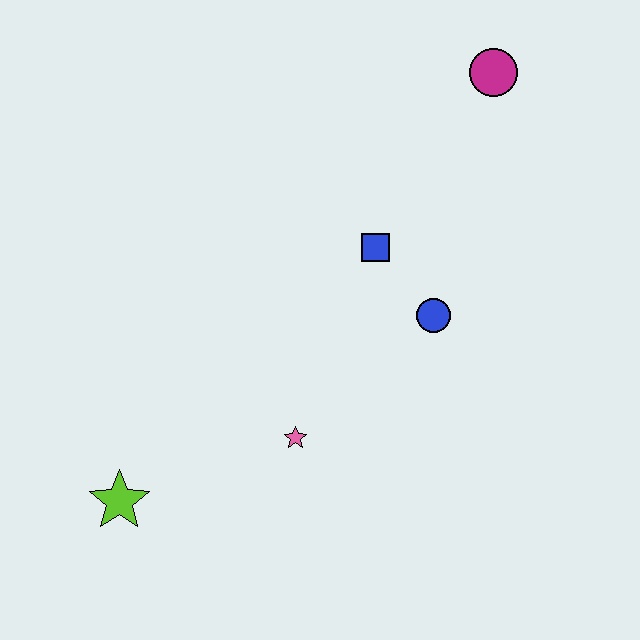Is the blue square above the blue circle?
Yes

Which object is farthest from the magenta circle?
The lime star is farthest from the magenta circle.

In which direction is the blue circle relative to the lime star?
The blue circle is to the right of the lime star.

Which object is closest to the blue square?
The blue circle is closest to the blue square.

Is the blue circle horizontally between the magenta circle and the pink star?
Yes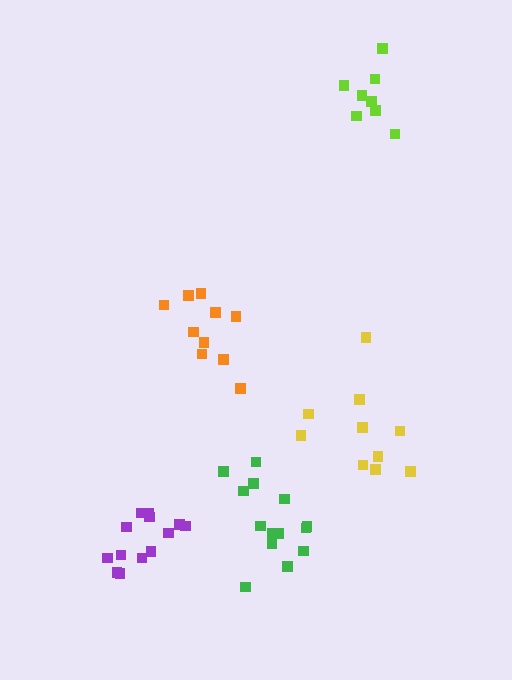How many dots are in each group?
Group 1: 10 dots, Group 2: 13 dots, Group 3: 8 dots, Group 4: 10 dots, Group 5: 14 dots (55 total).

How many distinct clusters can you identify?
There are 5 distinct clusters.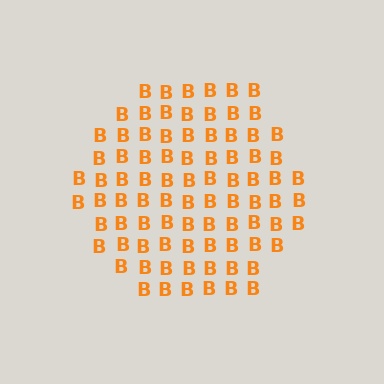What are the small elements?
The small elements are letter B's.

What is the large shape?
The large shape is a hexagon.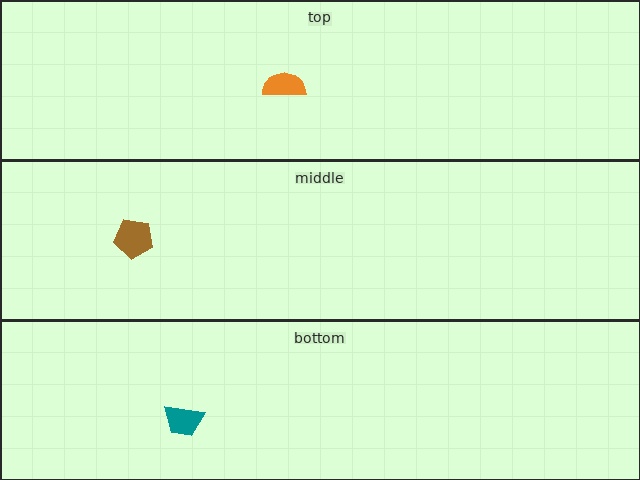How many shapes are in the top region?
1.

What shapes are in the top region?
The orange semicircle.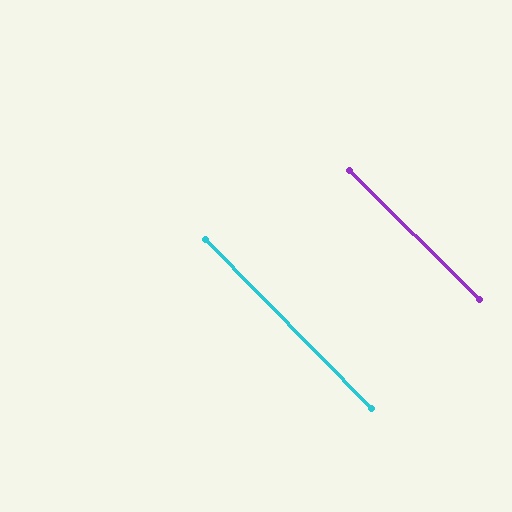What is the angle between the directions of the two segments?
Approximately 1 degree.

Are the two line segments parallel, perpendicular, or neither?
Parallel — their directions differ by only 0.7°.